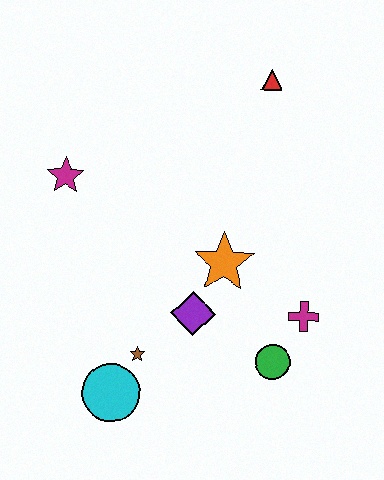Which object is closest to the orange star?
The purple diamond is closest to the orange star.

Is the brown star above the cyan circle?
Yes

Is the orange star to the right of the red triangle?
No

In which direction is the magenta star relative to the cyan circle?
The magenta star is above the cyan circle.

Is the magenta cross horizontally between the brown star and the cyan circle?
No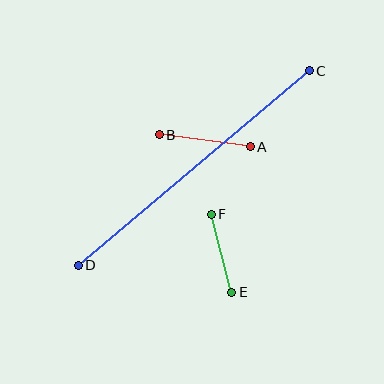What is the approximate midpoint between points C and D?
The midpoint is at approximately (194, 168) pixels.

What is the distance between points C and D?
The distance is approximately 302 pixels.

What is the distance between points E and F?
The distance is approximately 81 pixels.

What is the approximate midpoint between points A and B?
The midpoint is at approximately (205, 141) pixels.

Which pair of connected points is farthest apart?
Points C and D are farthest apart.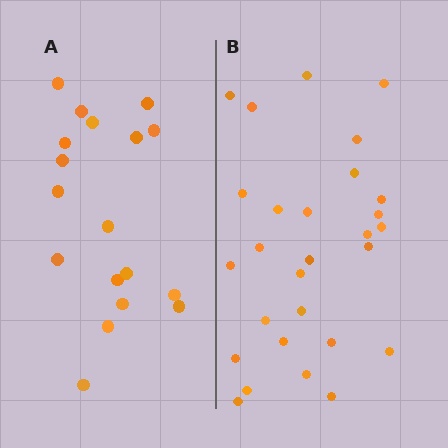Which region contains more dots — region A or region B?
Region B (the right region) has more dots.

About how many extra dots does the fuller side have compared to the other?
Region B has roughly 10 or so more dots than region A.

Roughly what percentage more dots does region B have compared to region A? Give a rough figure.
About 55% more.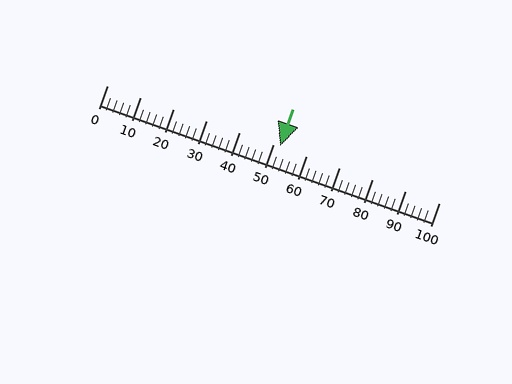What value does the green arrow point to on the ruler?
The green arrow points to approximately 52.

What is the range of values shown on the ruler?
The ruler shows values from 0 to 100.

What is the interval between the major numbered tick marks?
The major tick marks are spaced 10 units apart.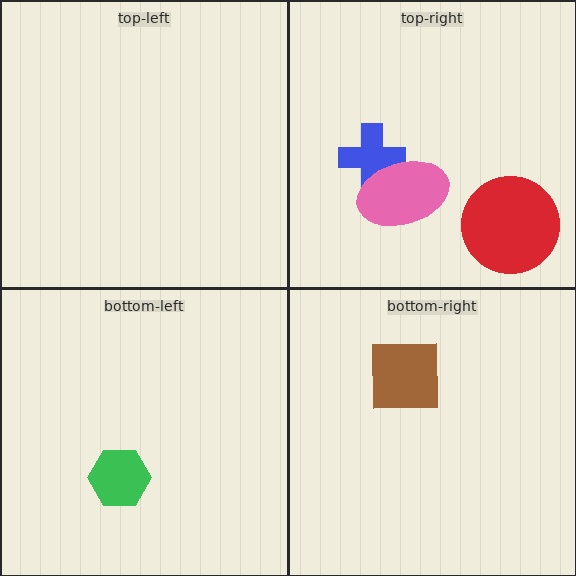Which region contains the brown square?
The bottom-right region.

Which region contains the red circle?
The top-right region.